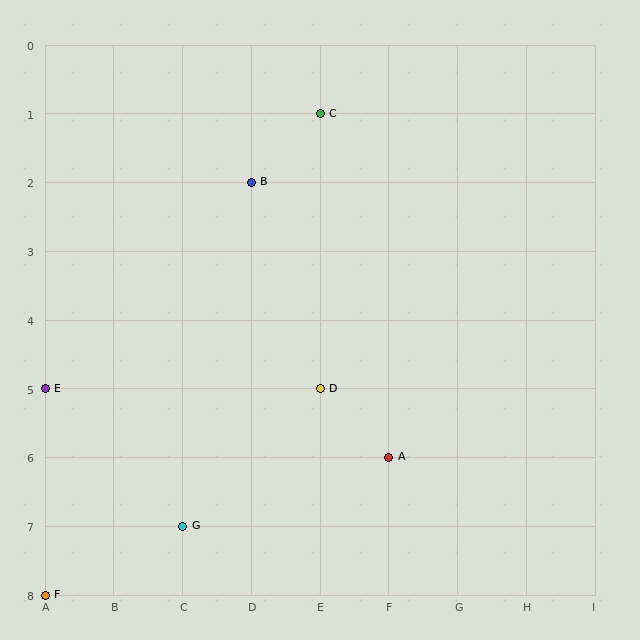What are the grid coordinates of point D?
Point D is at grid coordinates (E, 5).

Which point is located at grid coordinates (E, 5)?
Point D is at (E, 5).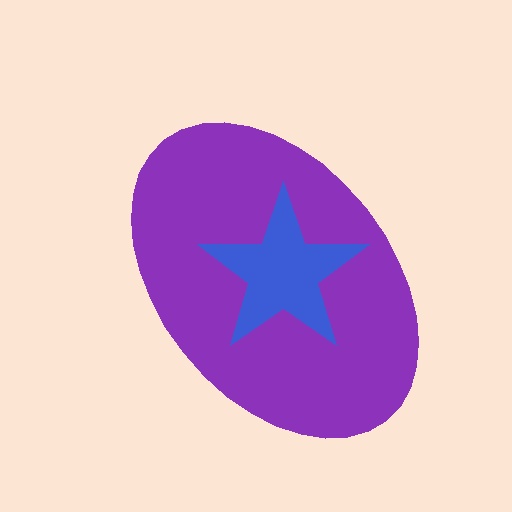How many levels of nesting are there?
2.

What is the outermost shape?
The purple ellipse.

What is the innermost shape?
The blue star.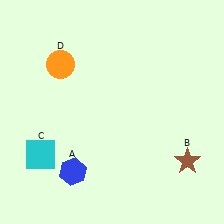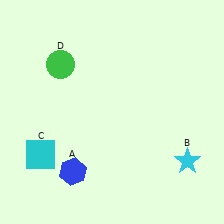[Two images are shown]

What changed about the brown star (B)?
In Image 1, B is brown. In Image 2, it changed to cyan.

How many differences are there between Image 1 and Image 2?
There are 2 differences between the two images.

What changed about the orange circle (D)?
In Image 1, D is orange. In Image 2, it changed to green.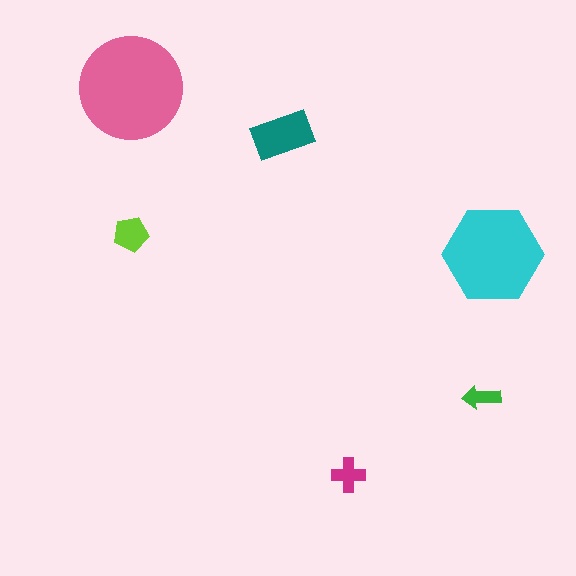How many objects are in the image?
There are 6 objects in the image.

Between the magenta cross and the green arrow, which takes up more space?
The magenta cross.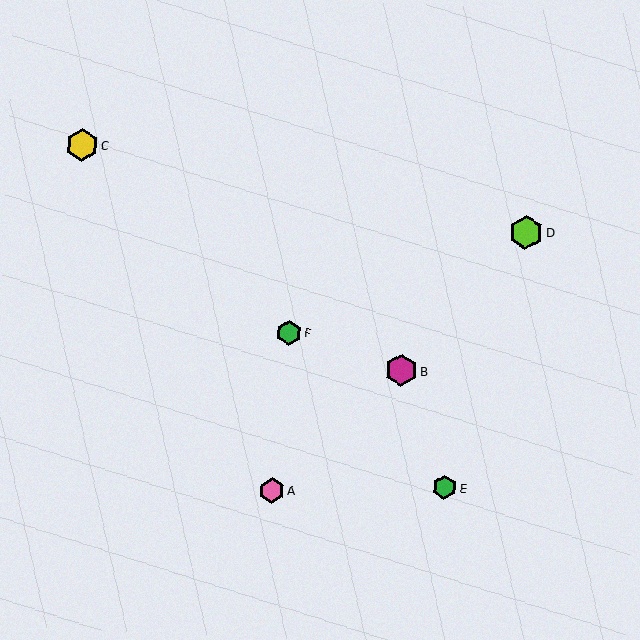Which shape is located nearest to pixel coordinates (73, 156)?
The yellow hexagon (labeled C) at (82, 145) is nearest to that location.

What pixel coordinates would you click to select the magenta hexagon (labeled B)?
Click at (401, 371) to select the magenta hexagon B.